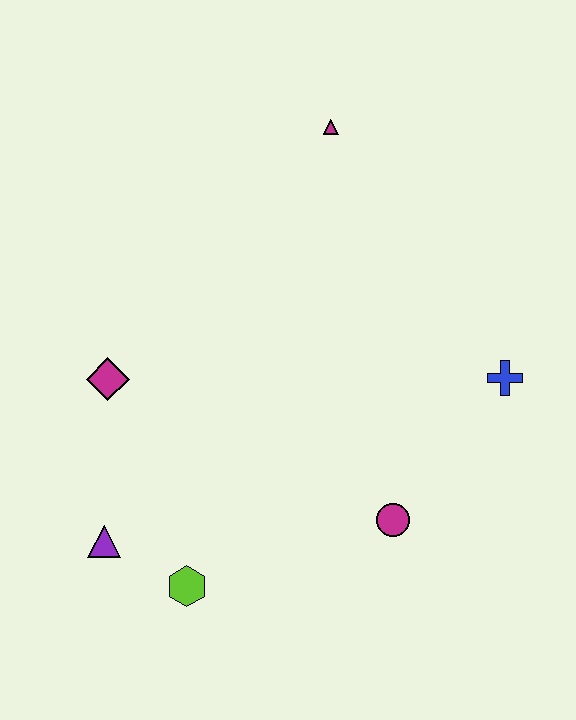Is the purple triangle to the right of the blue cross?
No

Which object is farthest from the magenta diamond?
The blue cross is farthest from the magenta diamond.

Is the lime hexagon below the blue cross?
Yes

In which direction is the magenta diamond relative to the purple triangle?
The magenta diamond is above the purple triangle.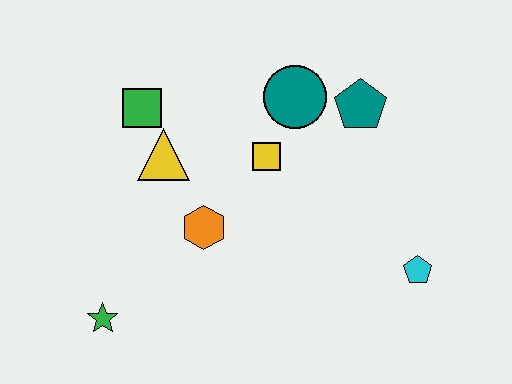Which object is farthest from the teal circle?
The green star is farthest from the teal circle.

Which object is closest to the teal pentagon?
The teal circle is closest to the teal pentagon.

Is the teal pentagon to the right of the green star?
Yes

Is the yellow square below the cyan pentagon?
No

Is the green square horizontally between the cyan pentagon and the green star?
Yes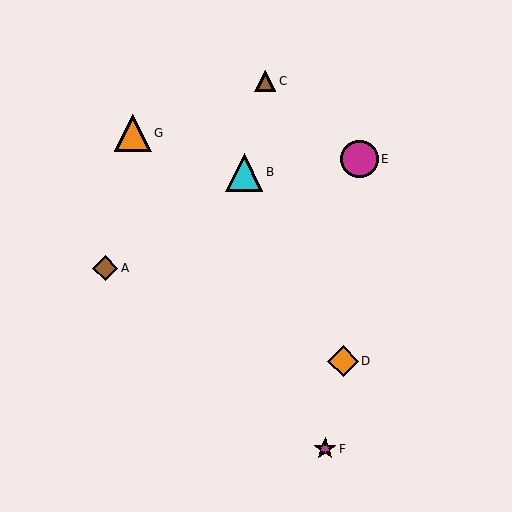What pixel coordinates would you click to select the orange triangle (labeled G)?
Click at (133, 133) to select the orange triangle G.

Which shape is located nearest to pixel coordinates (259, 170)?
The cyan triangle (labeled B) at (244, 172) is nearest to that location.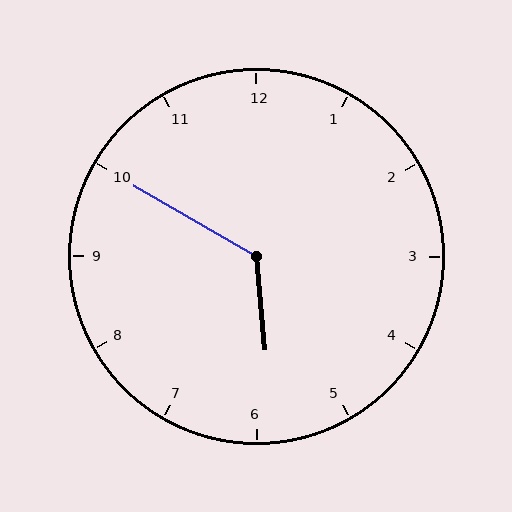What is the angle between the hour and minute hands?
Approximately 125 degrees.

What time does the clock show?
5:50.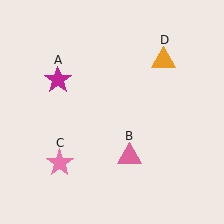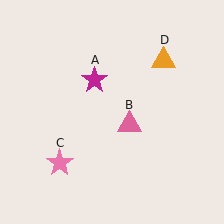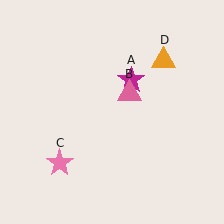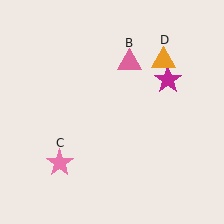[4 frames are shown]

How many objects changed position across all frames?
2 objects changed position: magenta star (object A), pink triangle (object B).